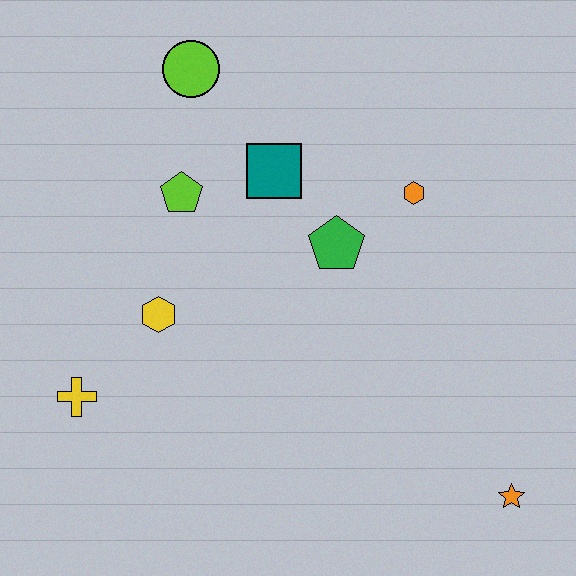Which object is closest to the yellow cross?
The yellow hexagon is closest to the yellow cross.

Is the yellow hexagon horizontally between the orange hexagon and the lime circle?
No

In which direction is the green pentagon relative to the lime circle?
The green pentagon is below the lime circle.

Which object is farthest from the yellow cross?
The orange star is farthest from the yellow cross.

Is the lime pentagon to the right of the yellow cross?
Yes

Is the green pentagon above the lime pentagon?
No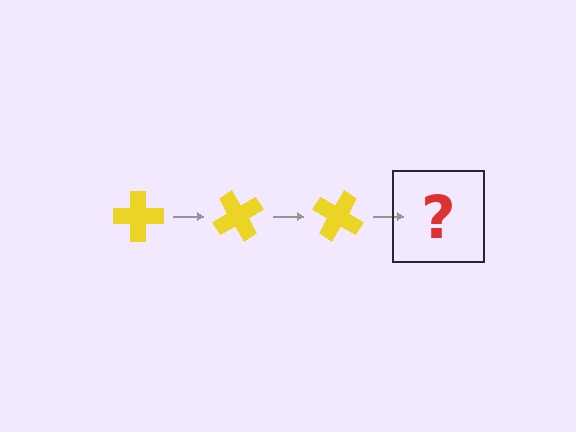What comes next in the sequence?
The next element should be a yellow cross rotated 180 degrees.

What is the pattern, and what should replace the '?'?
The pattern is that the cross rotates 60 degrees each step. The '?' should be a yellow cross rotated 180 degrees.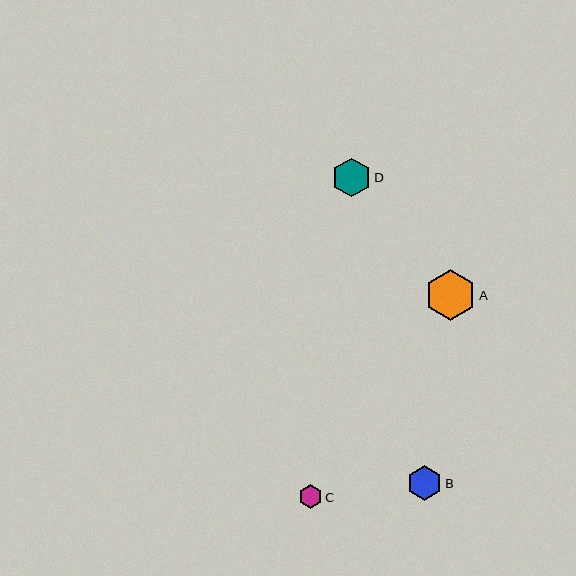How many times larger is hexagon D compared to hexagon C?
Hexagon D is approximately 1.7 times the size of hexagon C.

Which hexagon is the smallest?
Hexagon C is the smallest with a size of approximately 23 pixels.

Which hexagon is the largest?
Hexagon A is the largest with a size of approximately 52 pixels.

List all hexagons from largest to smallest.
From largest to smallest: A, D, B, C.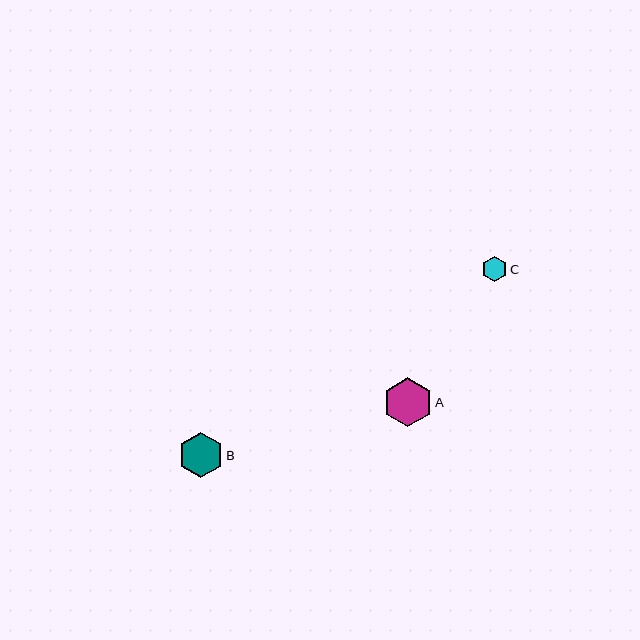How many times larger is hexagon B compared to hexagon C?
Hexagon B is approximately 1.8 times the size of hexagon C.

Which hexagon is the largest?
Hexagon A is the largest with a size of approximately 49 pixels.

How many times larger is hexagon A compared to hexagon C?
Hexagon A is approximately 1.9 times the size of hexagon C.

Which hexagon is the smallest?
Hexagon C is the smallest with a size of approximately 25 pixels.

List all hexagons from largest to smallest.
From largest to smallest: A, B, C.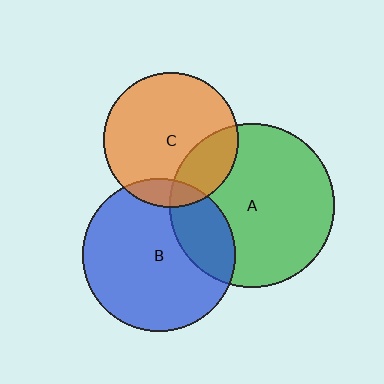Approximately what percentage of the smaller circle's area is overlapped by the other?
Approximately 10%.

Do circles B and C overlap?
Yes.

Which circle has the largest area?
Circle A (green).